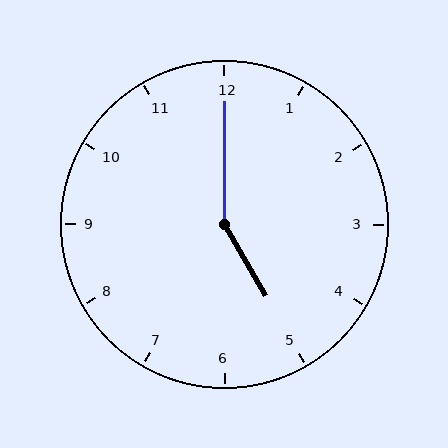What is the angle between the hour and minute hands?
Approximately 150 degrees.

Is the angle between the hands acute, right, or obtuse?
It is obtuse.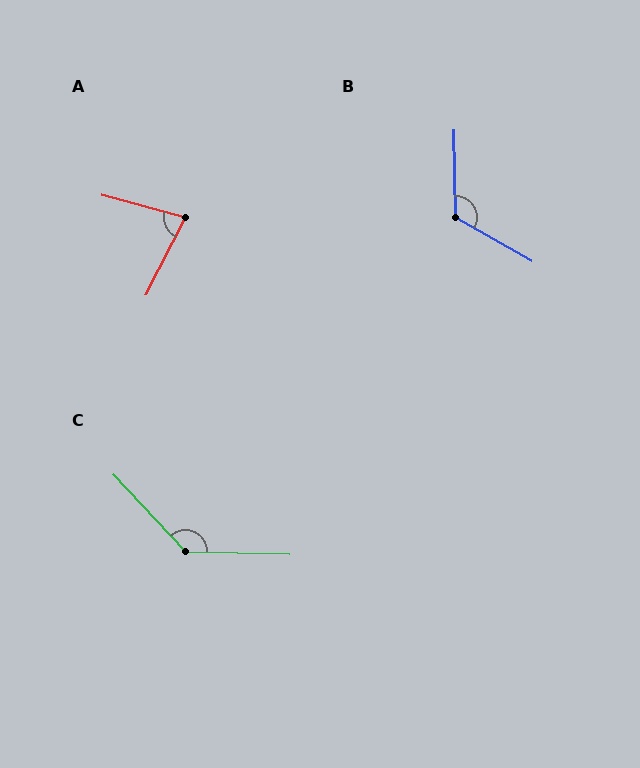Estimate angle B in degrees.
Approximately 120 degrees.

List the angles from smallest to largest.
A (78°), B (120°), C (134°).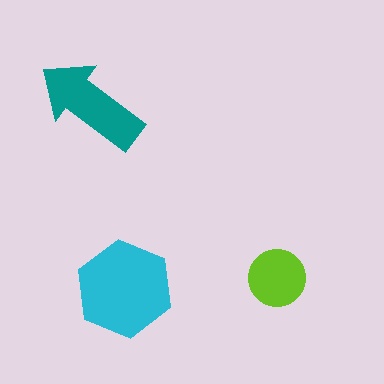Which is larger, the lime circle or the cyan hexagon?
The cyan hexagon.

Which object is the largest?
The cyan hexagon.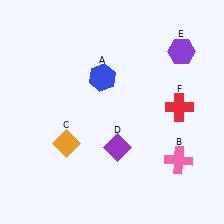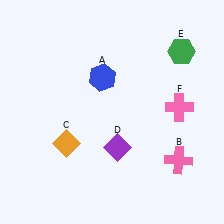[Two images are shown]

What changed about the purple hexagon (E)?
In Image 1, E is purple. In Image 2, it changed to green.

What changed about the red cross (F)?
In Image 1, F is red. In Image 2, it changed to pink.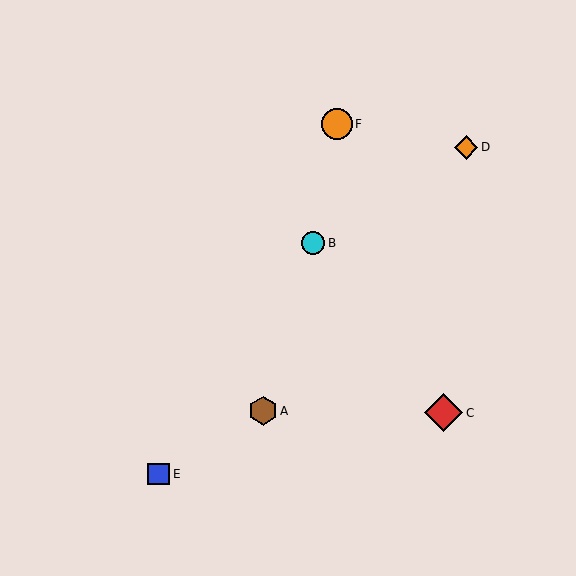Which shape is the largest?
The red diamond (labeled C) is the largest.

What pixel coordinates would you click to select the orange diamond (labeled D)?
Click at (466, 147) to select the orange diamond D.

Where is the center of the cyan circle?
The center of the cyan circle is at (313, 243).